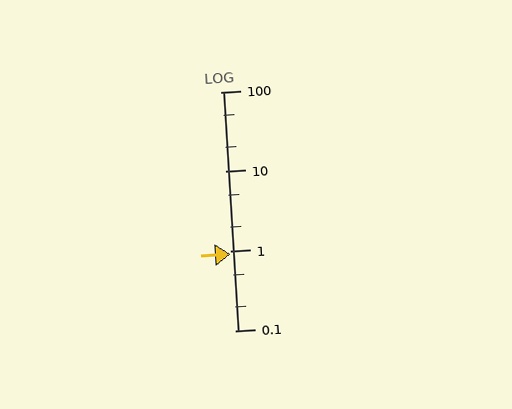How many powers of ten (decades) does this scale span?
The scale spans 3 decades, from 0.1 to 100.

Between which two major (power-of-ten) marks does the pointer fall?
The pointer is between 0.1 and 1.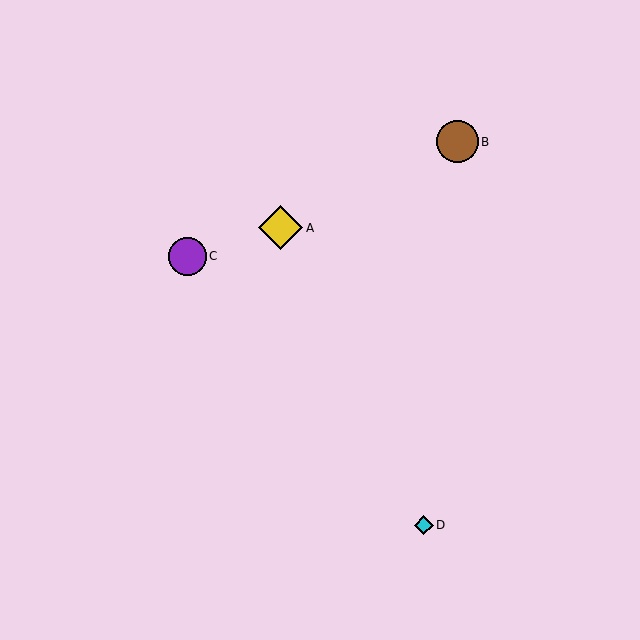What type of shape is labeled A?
Shape A is a yellow diamond.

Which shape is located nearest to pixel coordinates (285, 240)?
The yellow diamond (labeled A) at (281, 228) is nearest to that location.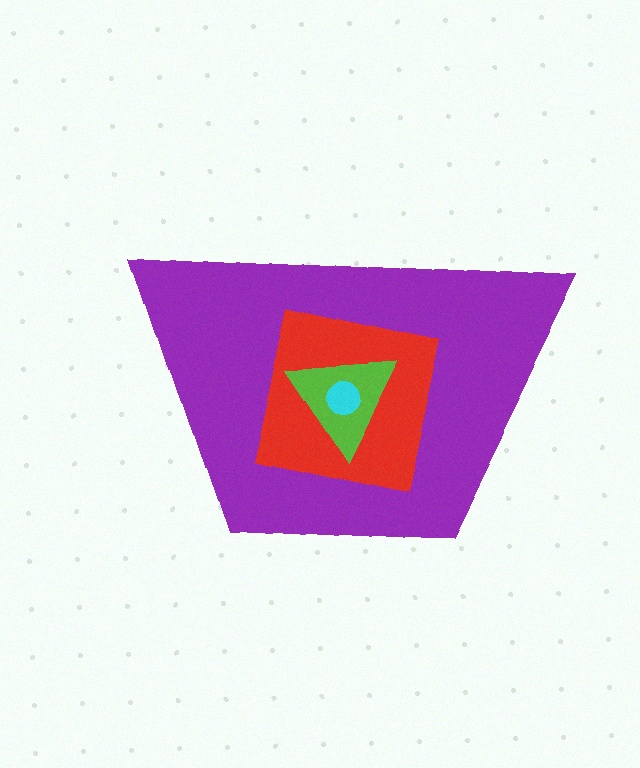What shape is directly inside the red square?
The lime triangle.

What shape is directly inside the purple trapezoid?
The red square.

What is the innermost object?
The cyan circle.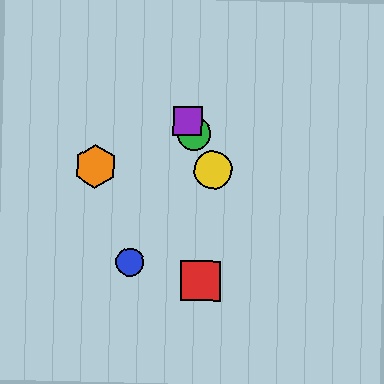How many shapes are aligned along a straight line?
3 shapes (the green circle, the yellow circle, the purple square) are aligned along a straight line.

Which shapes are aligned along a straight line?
The green circle, the yellow circle, the purple square are aligned along a straight line.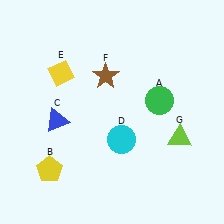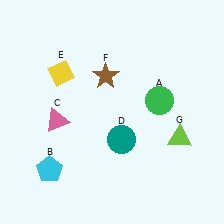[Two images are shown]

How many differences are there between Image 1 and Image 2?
There are 3 differences between the two images.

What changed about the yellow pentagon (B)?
In Image 1, B is yellow. In Image 2, it changed to cyan.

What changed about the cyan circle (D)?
In Image 1, D is cyan. In Image 2, it changed to teal.